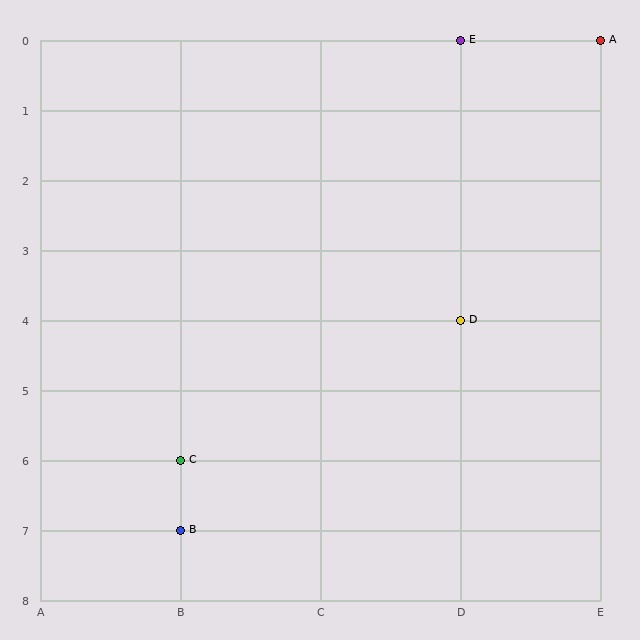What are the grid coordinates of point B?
Point B is at grid coordinates (B, 7).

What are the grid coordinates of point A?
Point A is at grid coordinates (E, 0).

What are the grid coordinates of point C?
Point C is at grid coordinates (B, 6).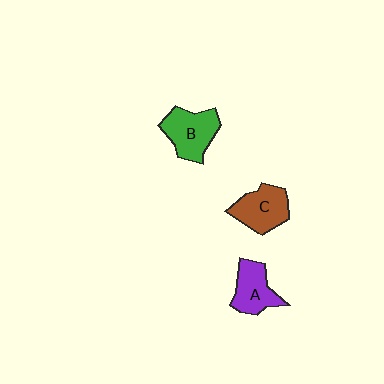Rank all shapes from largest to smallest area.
From largest to smallest: B (green), C (brown), A (purple).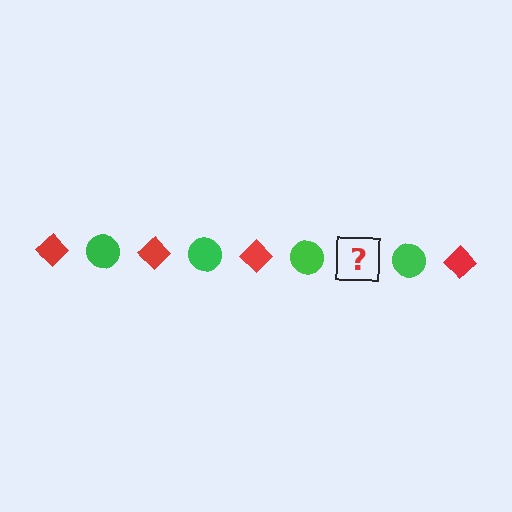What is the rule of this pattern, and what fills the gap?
The rule is that the pattern alternates between red diamond and green circle. The gap should be filled with a red diamond.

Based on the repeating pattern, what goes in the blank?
The blank should be a red diamond.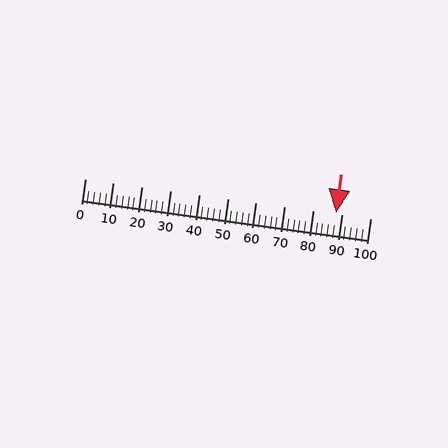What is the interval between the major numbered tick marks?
The major tick marks are spaced 10 units apart.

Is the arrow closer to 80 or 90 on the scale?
The arrow is closer to 90.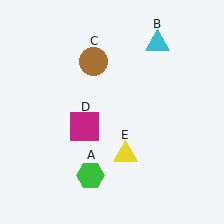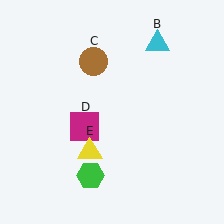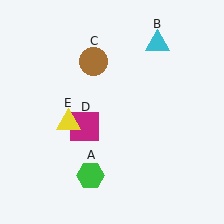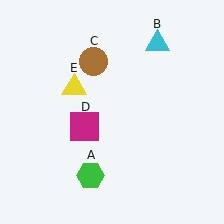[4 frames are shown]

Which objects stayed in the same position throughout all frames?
Green hexagon (object A) and cyan triangle (object B) and brown circle (object C) and magenta square (object D) remained stationary.